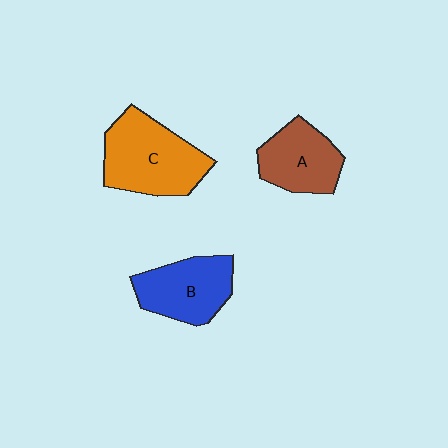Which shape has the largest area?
Shape C (orange).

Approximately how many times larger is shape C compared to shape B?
Approximately 1.3 times.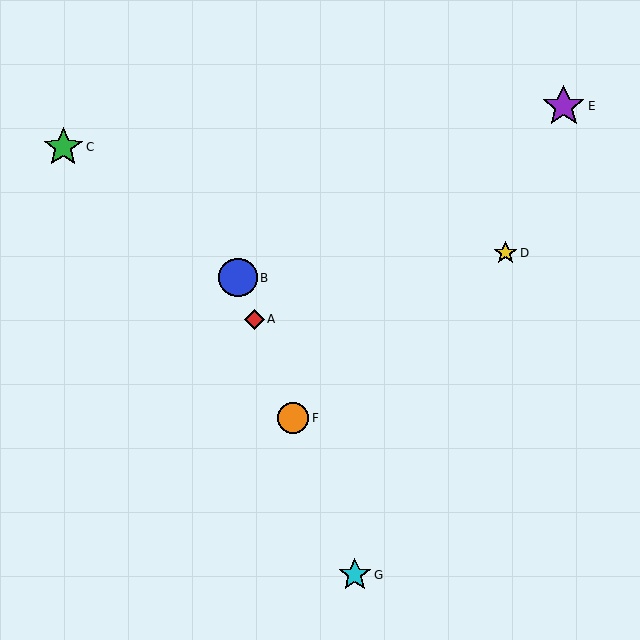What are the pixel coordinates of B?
Object B is at (238, 278).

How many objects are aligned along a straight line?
4 objects (A, B, F, G) are aligned along a straight line.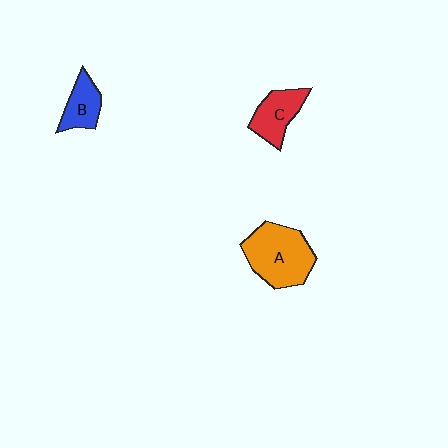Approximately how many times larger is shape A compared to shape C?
Approximately 1.7 times.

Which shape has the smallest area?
Shape B (blue).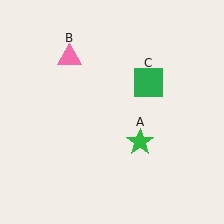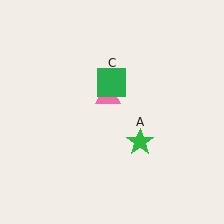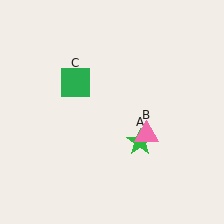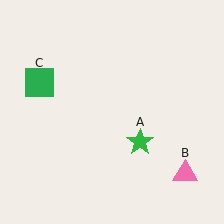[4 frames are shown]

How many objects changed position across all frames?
2 objects changed position: pink triangle (object B), green square (object C).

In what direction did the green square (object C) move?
The green square (object C) moved left.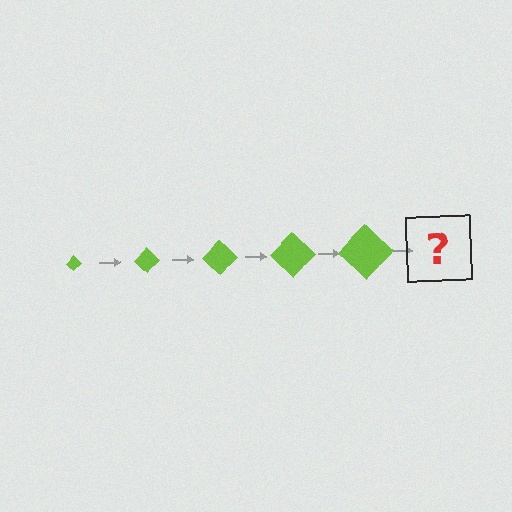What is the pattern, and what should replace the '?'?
The pattern is that the diamond gets progressively larger each step. The '?' should be a lime diamond, larger than the previous one.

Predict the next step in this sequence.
The next step is a lime diamond, larger than the previous one.